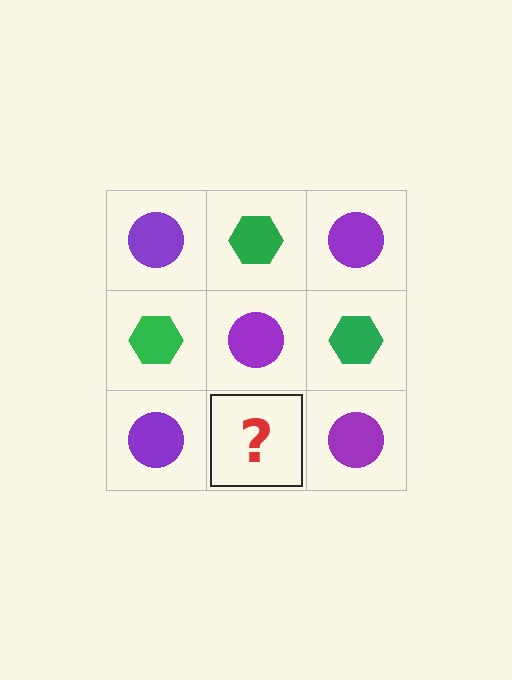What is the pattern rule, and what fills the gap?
The rule is that it alternates purple circle and green hexagon in a checkerboard pattern. The gap should be filled with a green hexagon.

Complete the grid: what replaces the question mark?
The question mark should be replaced with a green hexagon.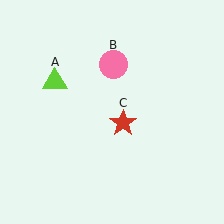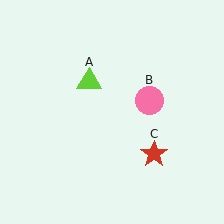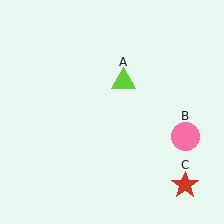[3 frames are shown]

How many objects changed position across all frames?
3 objects changed position: lime triangle (object A), pink circle (object B), red star (object C).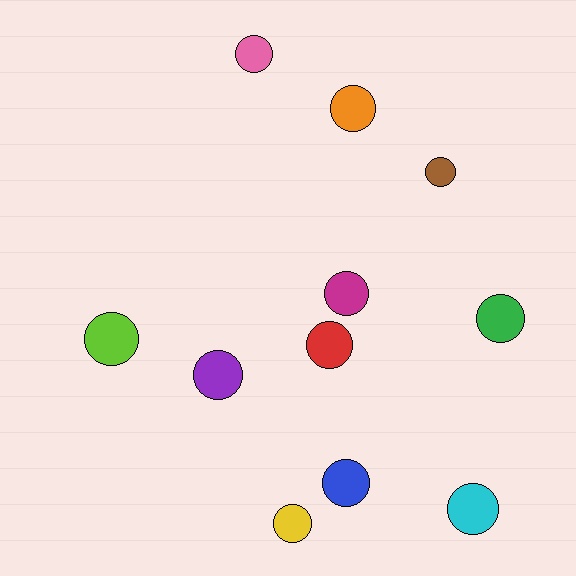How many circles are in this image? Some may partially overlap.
There are 11 circles.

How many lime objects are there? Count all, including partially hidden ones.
There is 1 lime object.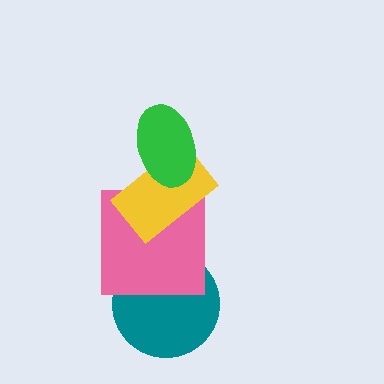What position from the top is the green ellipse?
The green ellipse is 1st from the top.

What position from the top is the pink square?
The pink square is 3rd from the top.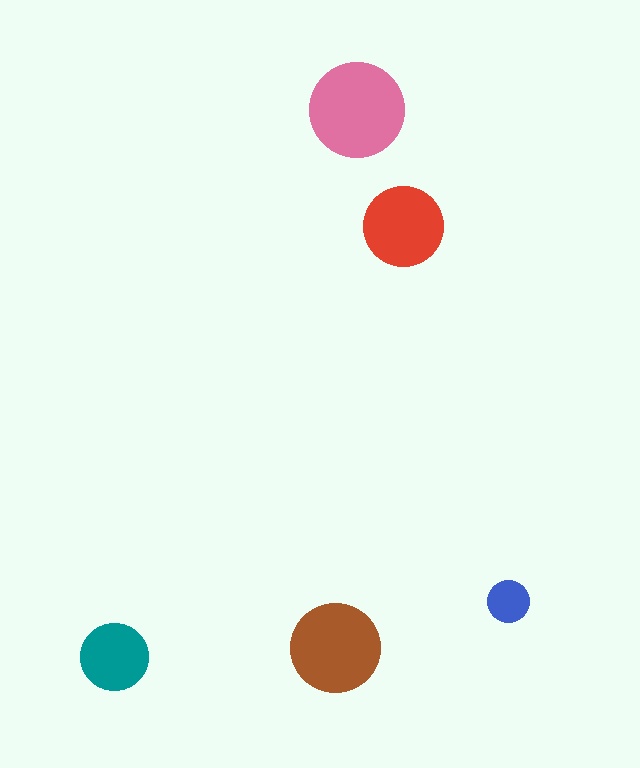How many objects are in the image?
There are 5 objects in the image.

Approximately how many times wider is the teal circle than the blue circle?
About 1.5 times wider.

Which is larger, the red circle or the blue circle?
The red one.